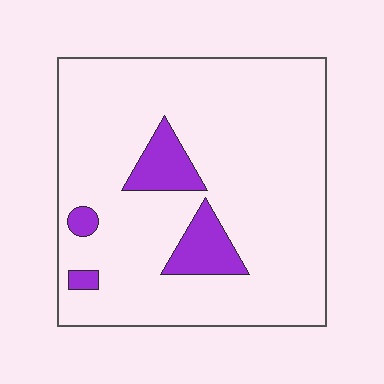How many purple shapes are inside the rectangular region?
4.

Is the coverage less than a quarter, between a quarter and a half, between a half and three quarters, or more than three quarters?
Less than a quarter.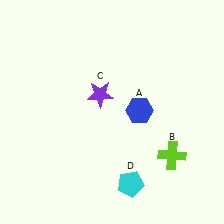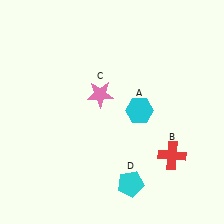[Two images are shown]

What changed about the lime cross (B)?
In Image 1, B is lime. In Image 2, it changed to red.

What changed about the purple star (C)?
In Image 1, C is purple. In Image 2, it changed to pink.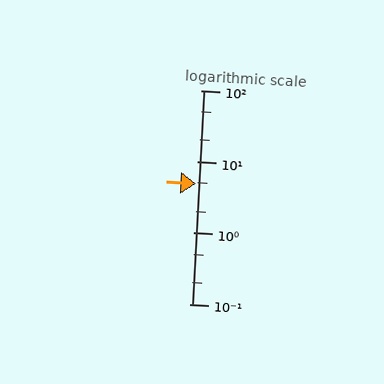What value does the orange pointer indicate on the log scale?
The pointer indicates approximately 4.9.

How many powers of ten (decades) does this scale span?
The scale spans 3 decades, from 0.1 to 100.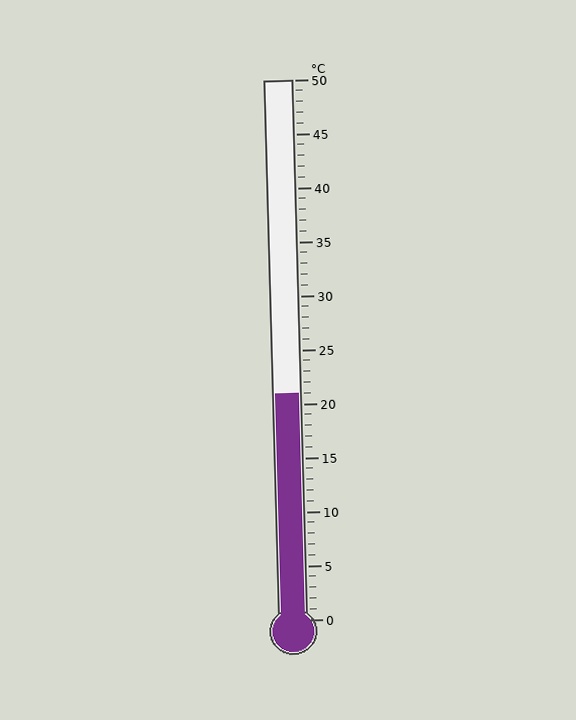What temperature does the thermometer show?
The thermometer shows approximately 21°C.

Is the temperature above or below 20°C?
The temperature is above 20°C.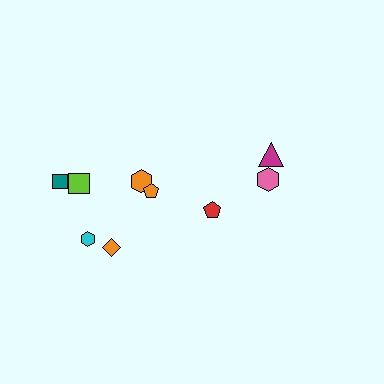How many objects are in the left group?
There are 6 objects.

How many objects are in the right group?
There are 3 objects.